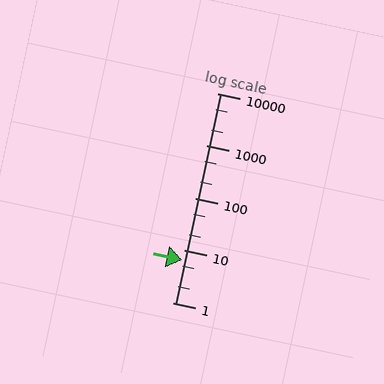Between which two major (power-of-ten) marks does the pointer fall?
The pointer is between 1 and 10.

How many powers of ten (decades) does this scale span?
The scale spans 4 decades, from 1 to 10000.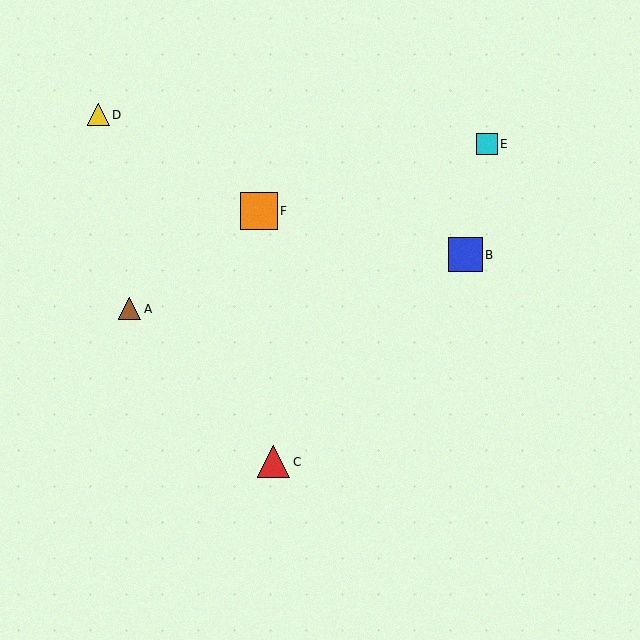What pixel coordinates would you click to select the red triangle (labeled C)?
Click at (273, 462) to select the red triangle C.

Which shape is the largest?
The orange square (labeled F) is the largest.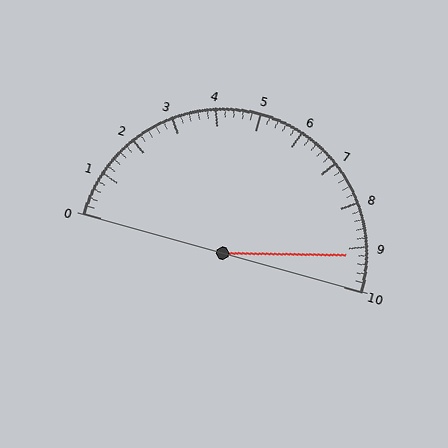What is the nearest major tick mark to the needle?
The nearest major tick mark is 9.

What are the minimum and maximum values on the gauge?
The gauge ranges from 0 to 10.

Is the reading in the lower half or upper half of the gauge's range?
The reading is in the upper half of the range (0 to 10).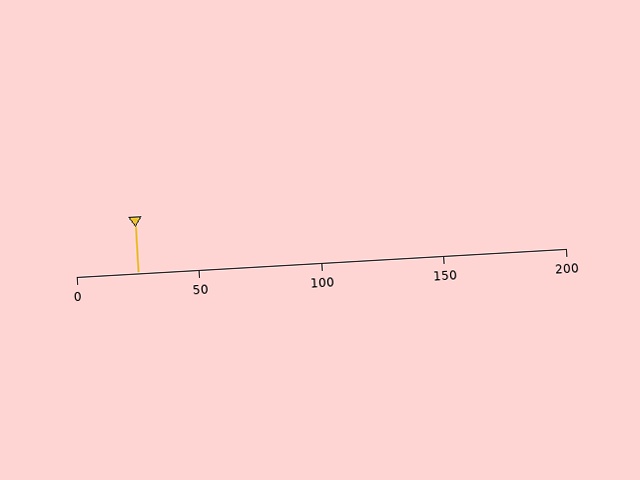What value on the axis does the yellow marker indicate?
The marker indicates approximately 25.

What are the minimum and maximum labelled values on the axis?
The axis runs from 0 to 200.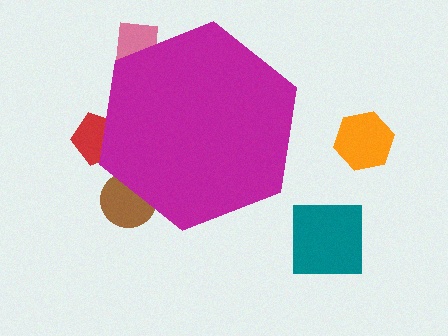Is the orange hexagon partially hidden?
No, the orange hexagon is fully visible.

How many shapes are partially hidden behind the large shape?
3 shapes are partially hidden.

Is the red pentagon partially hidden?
Yes, the red pentagon is partially hidden behind the magenta hexagon.